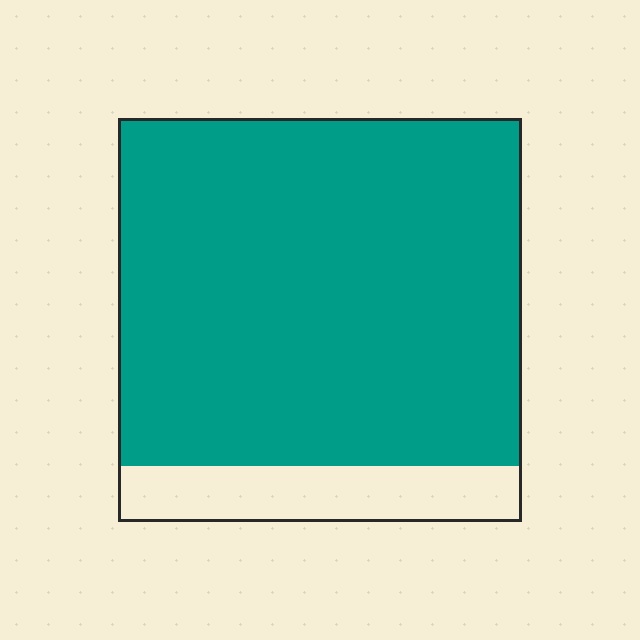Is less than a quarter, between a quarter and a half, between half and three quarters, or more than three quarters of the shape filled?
More than three quarters.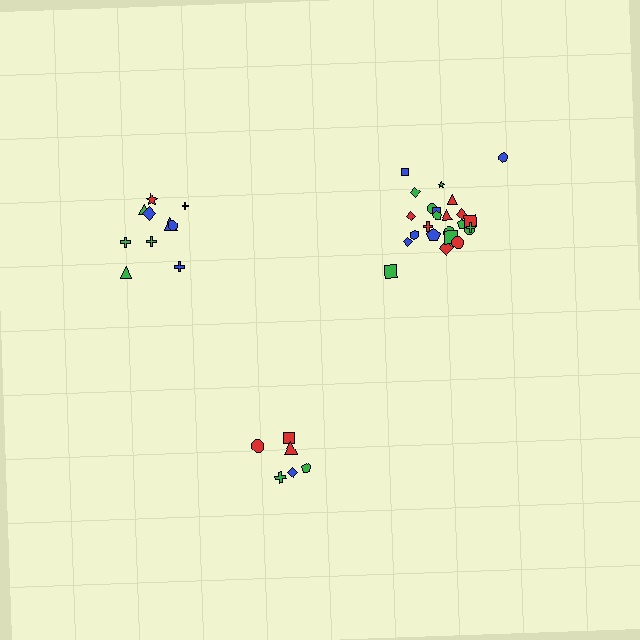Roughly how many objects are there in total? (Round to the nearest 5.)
Roughly 40 objects in total.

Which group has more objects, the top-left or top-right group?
The top-right group.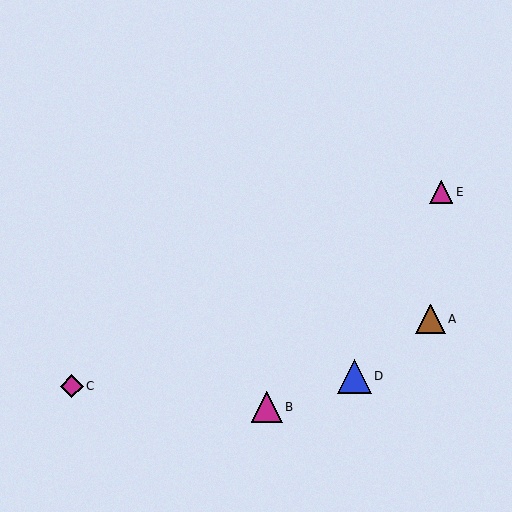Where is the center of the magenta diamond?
The center of the magenta diamond is at (72, 386).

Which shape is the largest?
The blue triangle (labeled D) is the largest.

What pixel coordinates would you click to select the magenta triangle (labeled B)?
Click at (267, 407) to select the magenta triangle B.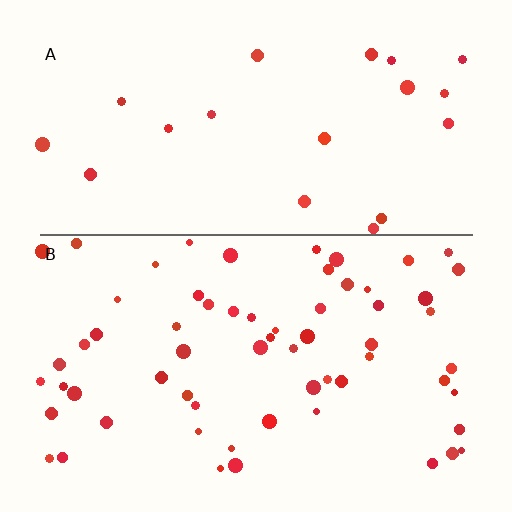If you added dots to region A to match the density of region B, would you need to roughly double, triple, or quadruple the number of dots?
Approximately triple.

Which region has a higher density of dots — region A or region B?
B (the bottom).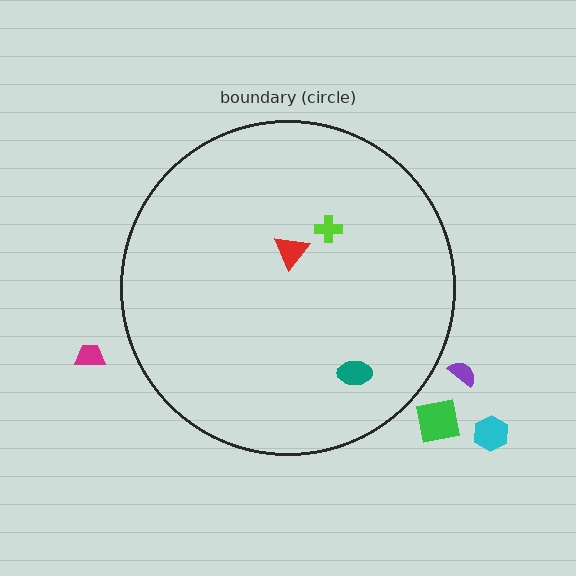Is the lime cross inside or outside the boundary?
Inside.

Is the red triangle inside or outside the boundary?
Inside.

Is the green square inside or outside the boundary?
Outside.